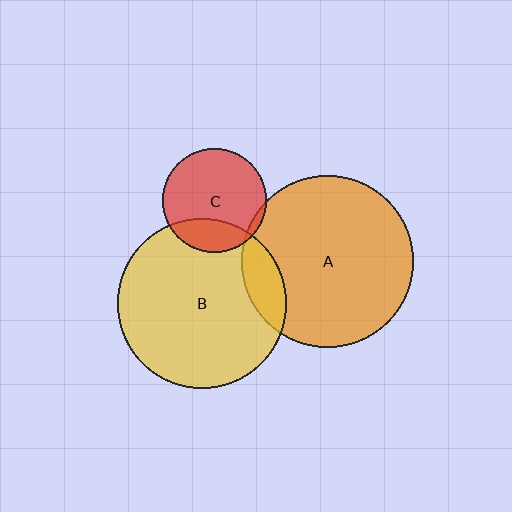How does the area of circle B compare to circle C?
Approximately 2.7 times.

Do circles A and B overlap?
Yes.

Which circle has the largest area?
Circle A (orange).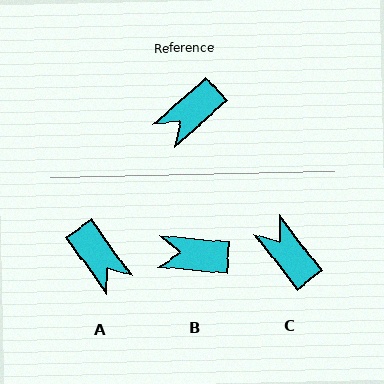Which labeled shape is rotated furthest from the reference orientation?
C, about 93 degrees away.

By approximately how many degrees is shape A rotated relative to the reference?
Approximately 84 degrees counter-clockwise.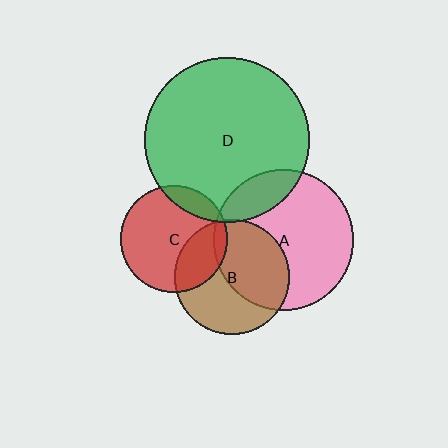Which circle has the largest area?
Circle D (green).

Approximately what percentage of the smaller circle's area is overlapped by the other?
Approximately 15%.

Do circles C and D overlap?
Yes.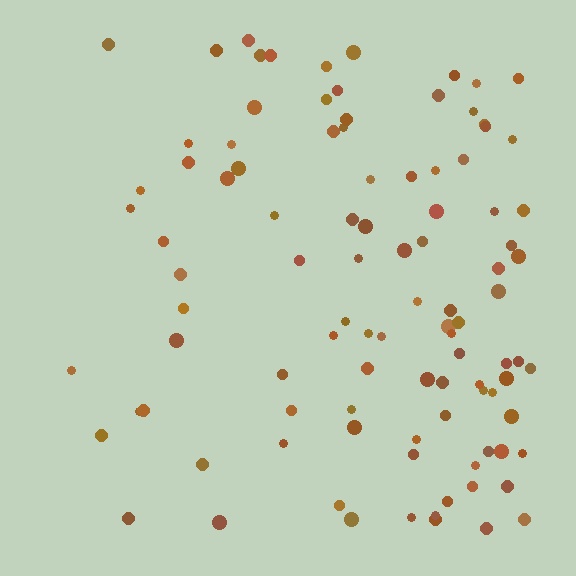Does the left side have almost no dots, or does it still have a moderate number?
Still a moderate number, just noticeably fewer than the right.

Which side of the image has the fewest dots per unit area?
The left.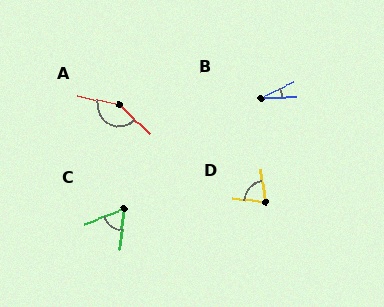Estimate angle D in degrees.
Approximately 76 degrees.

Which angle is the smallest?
B, at approximately 24 degrees.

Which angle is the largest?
A, at approximately 149 degrees.